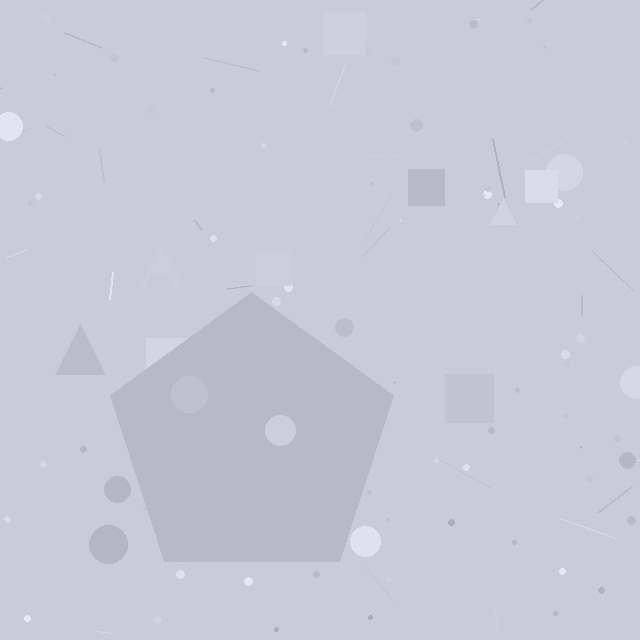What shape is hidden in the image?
A pentagon is hidden in the image.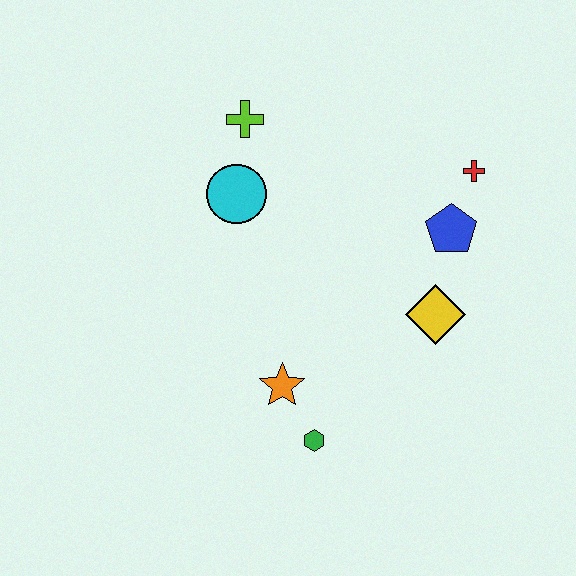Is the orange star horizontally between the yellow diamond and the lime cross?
Yes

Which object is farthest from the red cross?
The green hexagon is farthest from the red cross.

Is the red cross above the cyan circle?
Yes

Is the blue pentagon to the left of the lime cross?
No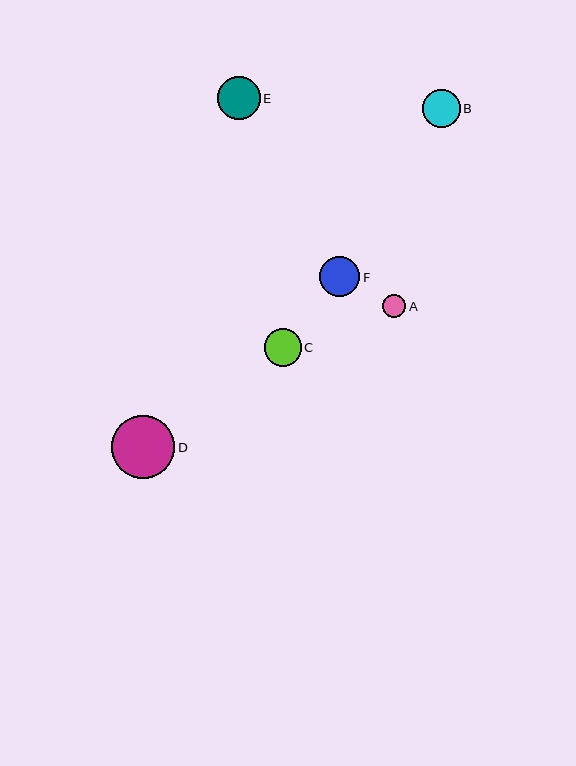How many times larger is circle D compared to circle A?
Circle D is approximately 2.7 times the size of circle A.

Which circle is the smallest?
Circle A is the smallest with a size of approximately 23 pixels.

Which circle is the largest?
Circle D is the largest with a size of approximately 63 pixels.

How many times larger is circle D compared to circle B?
Circle D is approximately 1.7 times the size of circle B.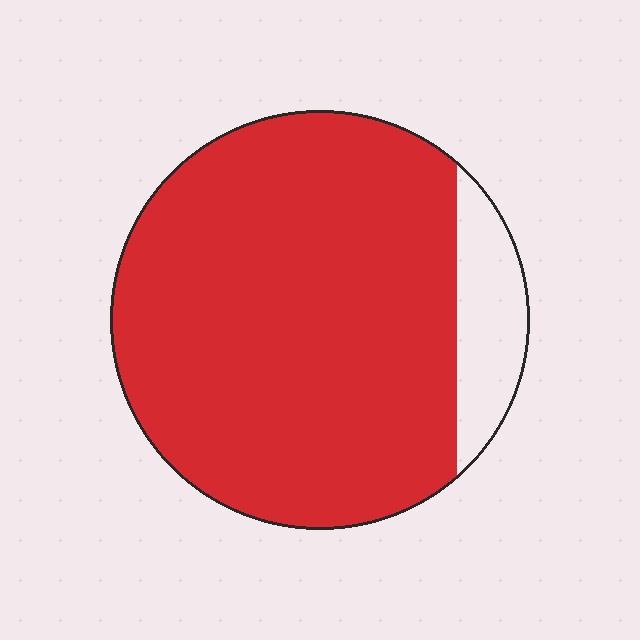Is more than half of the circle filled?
Yes.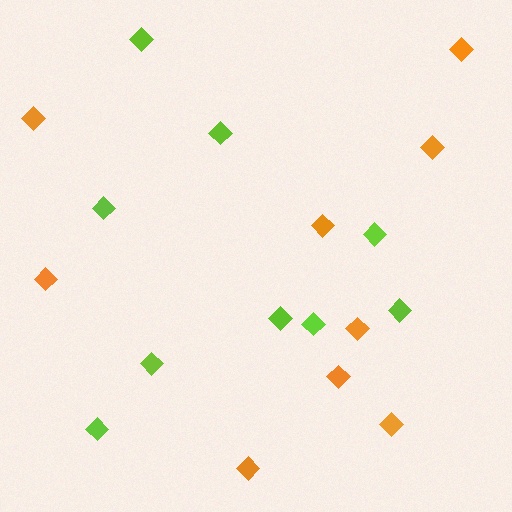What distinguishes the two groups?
There are 2 groups: one group of orange diamonds (9) and one group of lime diamonds (9).